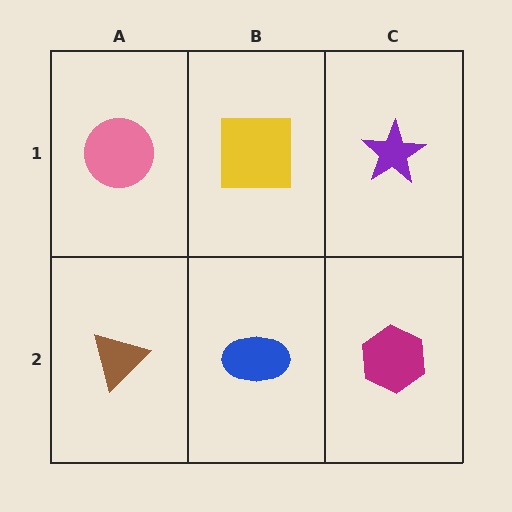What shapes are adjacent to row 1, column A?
A brown triangle (row 2, column A), a yellow square (row 1, column B).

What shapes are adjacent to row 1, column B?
A blue ellipse (row 2, column B), a pink circle (row 1, column A), a purple star (row 1, column C).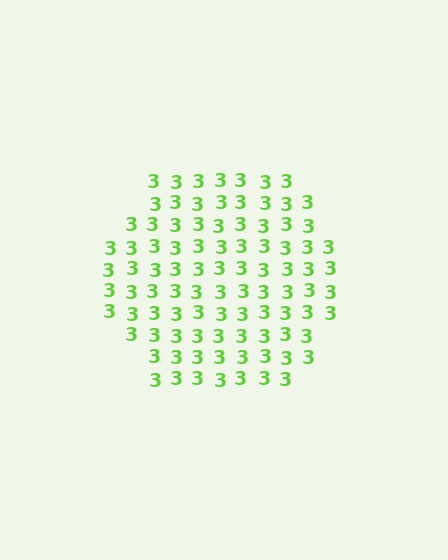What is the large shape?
The large shape is a hexagon.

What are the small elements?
The small elements are digit 3's.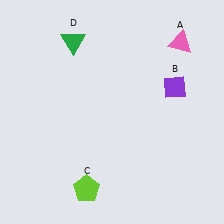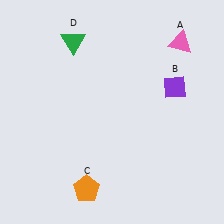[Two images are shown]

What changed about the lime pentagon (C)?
In Image 1, C is lime. In Image 2, it changed to orange.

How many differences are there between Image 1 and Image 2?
There is 1 difference between the two images.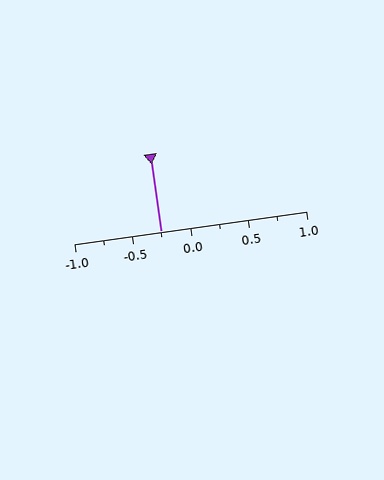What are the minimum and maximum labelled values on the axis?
The axis runs from -1.0 to 1.0.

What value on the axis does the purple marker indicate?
The marker indicates approximately -0.25.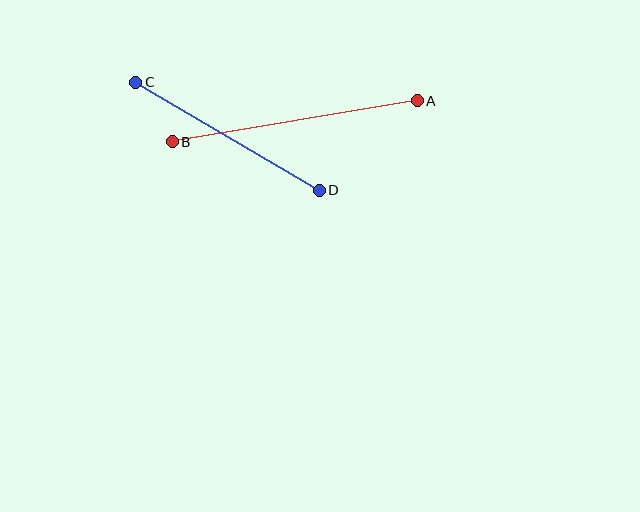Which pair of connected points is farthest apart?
Points A and B are farthest apart.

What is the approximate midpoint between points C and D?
The midpoint is at approximately (227, 136) pixels.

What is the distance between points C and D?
The distance is approximately 213 pixels.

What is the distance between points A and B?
The distance is approximately 249 pixels.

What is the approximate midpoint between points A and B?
The midpoint is at approximately (295, 121) pixels.